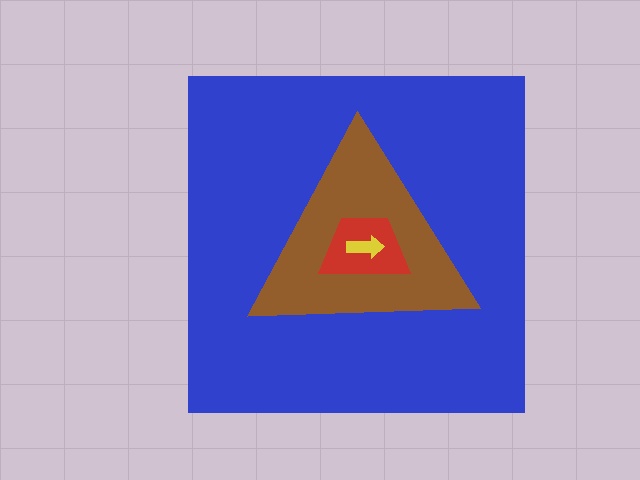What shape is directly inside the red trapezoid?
The yellow arrow.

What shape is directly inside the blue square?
The brown triangle.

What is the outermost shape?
The blue square.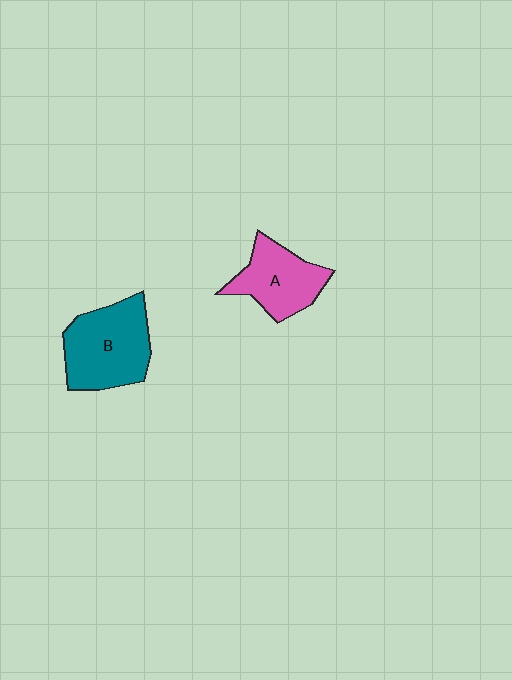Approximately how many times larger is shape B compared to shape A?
Approximately 1.3 times.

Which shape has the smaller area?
Shape A (pink).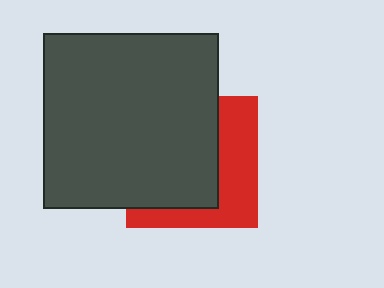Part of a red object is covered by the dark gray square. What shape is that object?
It is a square.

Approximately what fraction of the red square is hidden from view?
Roughly 62% of the red square is hidden behind the dark gray square.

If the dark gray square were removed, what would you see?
You would see the complete red square.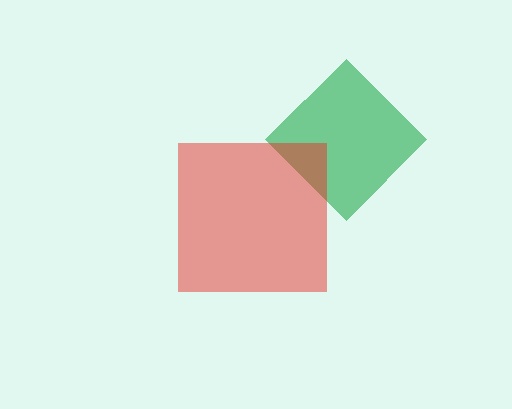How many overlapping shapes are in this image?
There are 2 overlapping shapes in the image.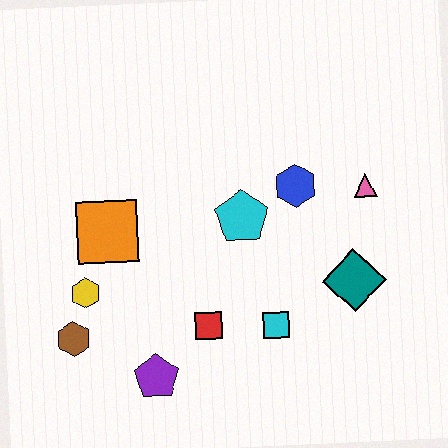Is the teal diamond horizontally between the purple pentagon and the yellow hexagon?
No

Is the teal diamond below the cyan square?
No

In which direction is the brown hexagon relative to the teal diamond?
The brown hexagon is to the left of the teal diamond.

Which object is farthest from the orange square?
The pink triangle is farthest from the orange square.